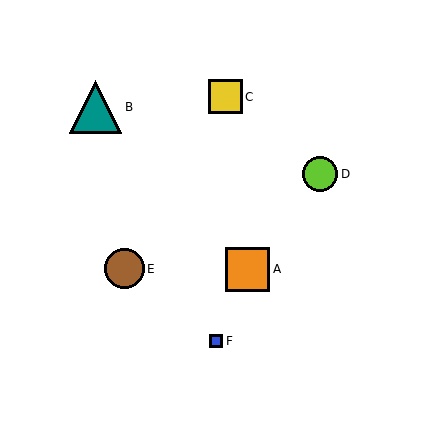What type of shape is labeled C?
Shape C is a yellow square.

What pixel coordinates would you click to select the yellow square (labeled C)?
Click at (225, 97) to select the yellow square C.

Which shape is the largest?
The teal triangle (labeled B) is the largest.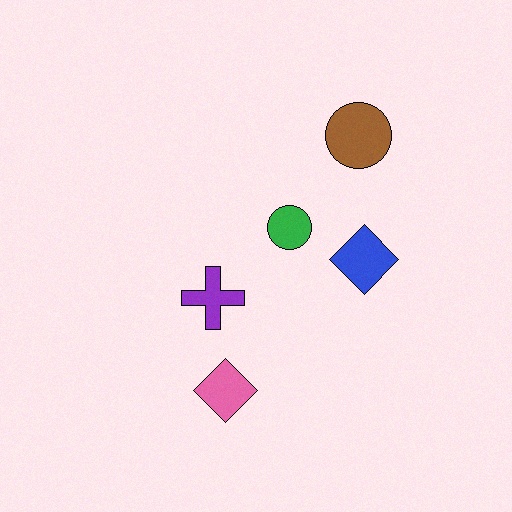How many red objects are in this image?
There are no red objects.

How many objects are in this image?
There are 5 objects.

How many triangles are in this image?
There are no triangles.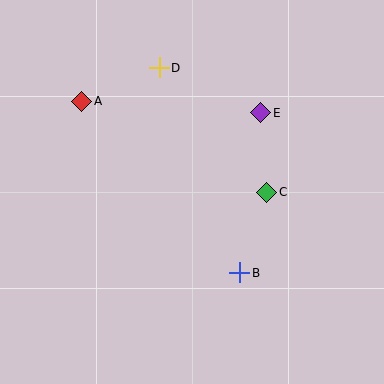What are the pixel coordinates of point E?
Point E is at (261, 113).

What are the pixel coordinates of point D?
Point D is at (159, 68).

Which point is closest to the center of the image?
Point C at (267, 192) is closest to the center.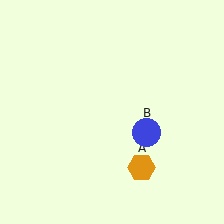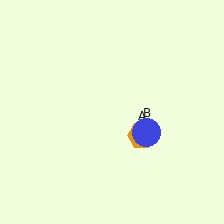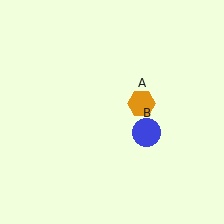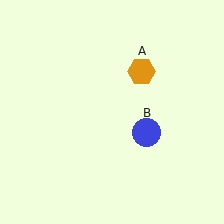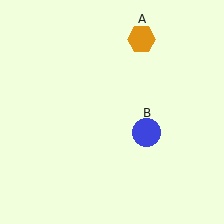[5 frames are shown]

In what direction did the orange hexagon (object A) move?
The orange hexagon (object A) moved up.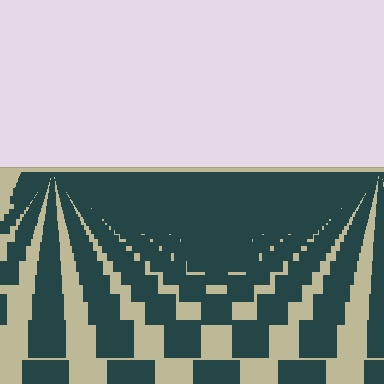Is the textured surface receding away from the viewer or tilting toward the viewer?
The surface is receding away from the viewer. Texture elements get smaller and denser toward the top.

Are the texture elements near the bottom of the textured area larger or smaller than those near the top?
Larger. Near the bottom, elements are closer to the viewer and appear at a bigger on-screen size.